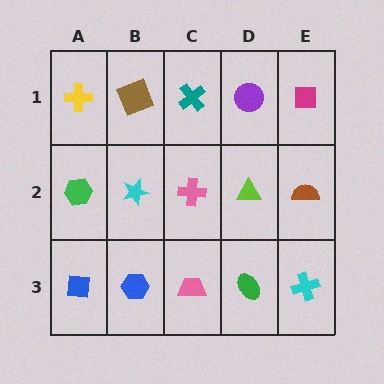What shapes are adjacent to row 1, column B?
A cyan star (row 2, column B), a yellow cross (row 1, column A), a teal cross (row 1, column C).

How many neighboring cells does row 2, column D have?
4.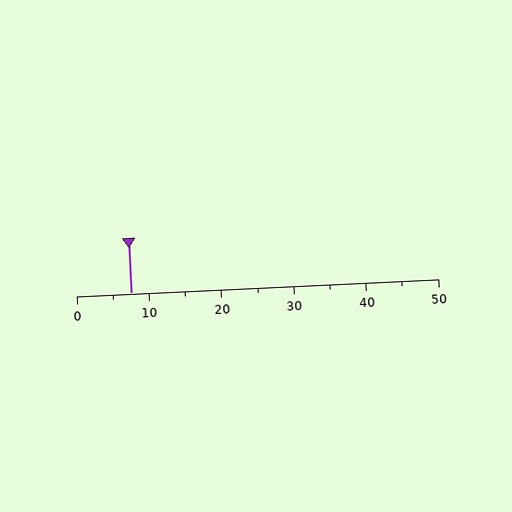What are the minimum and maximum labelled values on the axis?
The axis runs from 0 to 50.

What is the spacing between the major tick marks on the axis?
The major ticks are spaced 10 apart.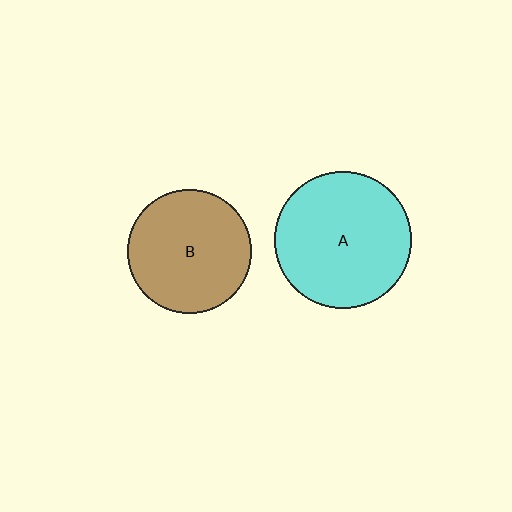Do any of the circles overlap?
No, none of the circles overlap.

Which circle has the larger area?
Circle A (cyan).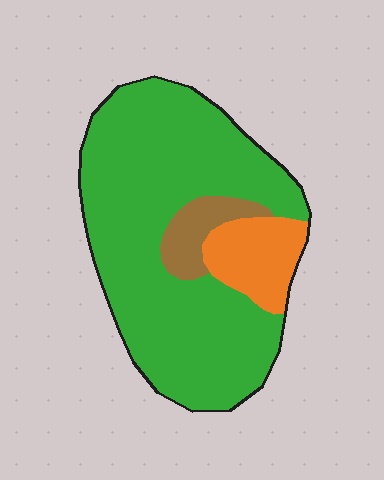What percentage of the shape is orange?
Orange takes up about one eighth (1/8) of the shape.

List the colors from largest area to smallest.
From largest to smallest: green, orange, brown.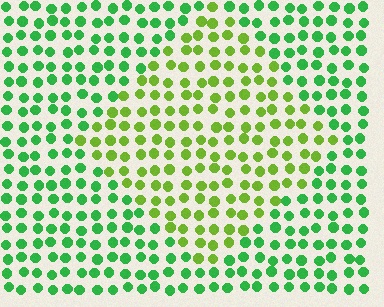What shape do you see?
I see a diamond.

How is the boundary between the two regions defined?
The boundary is defined purely by a slight shift in hue (about 39 degrees). Spacing, size, and orientation are identical on both sides.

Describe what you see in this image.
The image is filled with small green elements in a uniform arrangement. A diamond-shaped region is visible where the elements are tinted to a slightly different hue, forming a subtle color boundary.